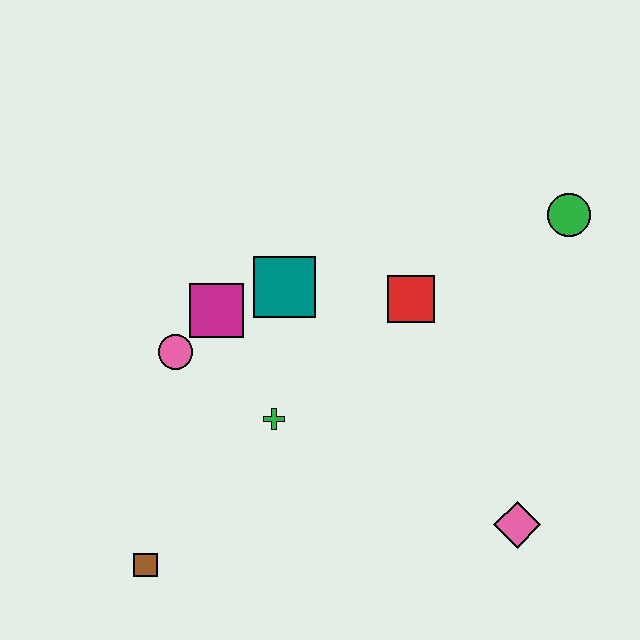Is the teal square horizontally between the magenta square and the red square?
Yes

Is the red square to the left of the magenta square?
No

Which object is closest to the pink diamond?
The red square is closest to the pink diamond.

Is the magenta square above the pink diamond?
Yes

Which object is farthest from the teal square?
The pink diamond is farthest from the teal square.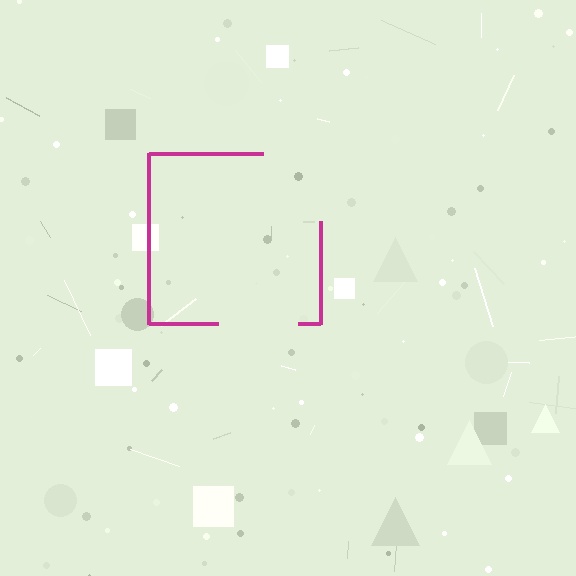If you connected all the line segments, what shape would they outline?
They would outline a square.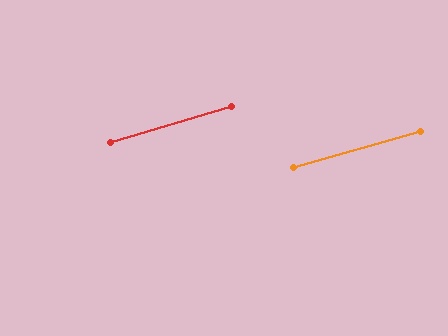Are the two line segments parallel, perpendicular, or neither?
Parallel — their directions differ by only 0.8°.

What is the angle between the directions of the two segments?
Approximately 1 degree.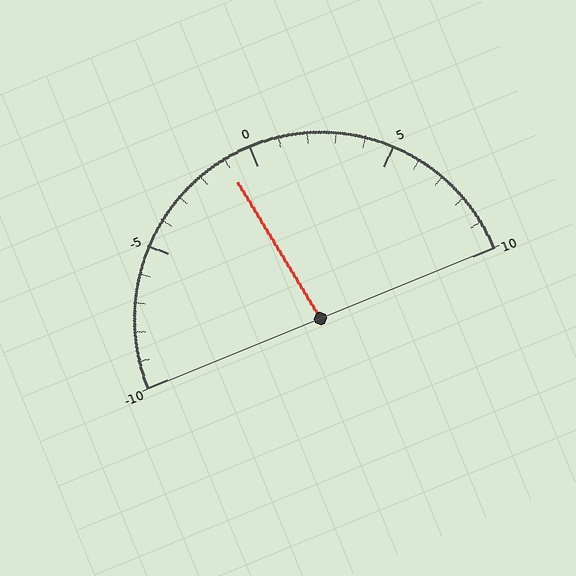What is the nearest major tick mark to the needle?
The nearest major tick mark is 0.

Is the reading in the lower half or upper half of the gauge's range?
The reading is in the lower half of the range (-10 to 10).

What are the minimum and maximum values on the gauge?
The gauge ranges from -10 to 10.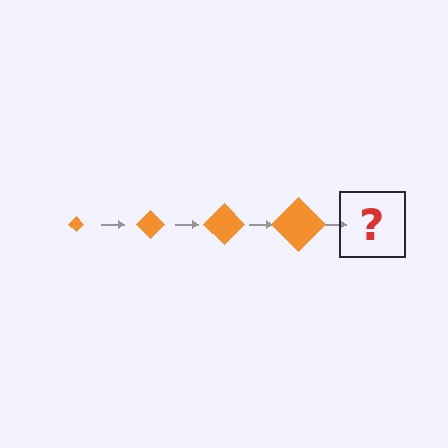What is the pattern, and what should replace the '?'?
The pattern is that the diamond gets progressively larger each step. The '?' should be an orange diamond, larger than the previous one.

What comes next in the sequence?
The next element should be an orange diamond, larger than the previous one.